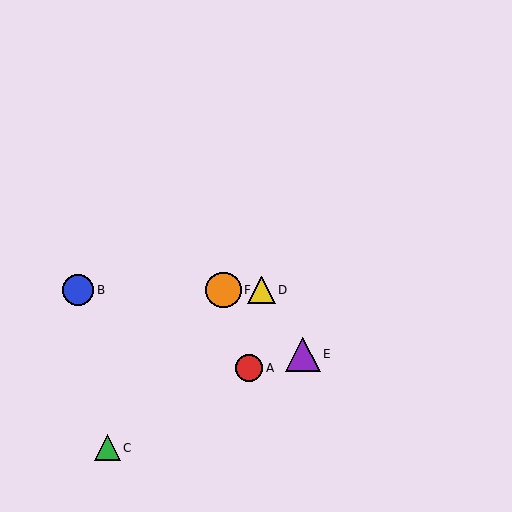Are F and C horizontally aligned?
No, F is at y≈290 and C is at y≈448.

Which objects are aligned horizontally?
Objects B, D, F are aligned horizontally.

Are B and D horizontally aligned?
Yes, both are at y≈290.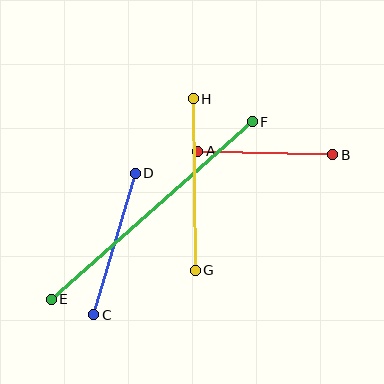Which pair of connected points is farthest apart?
Points E and F are farthest apart.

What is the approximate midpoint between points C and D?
The midpoint is at approximately (115, 244) pixels.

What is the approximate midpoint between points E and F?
The midpoint is at approximately (152, 211) pixels.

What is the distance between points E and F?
The distance is approximately 268 pixels.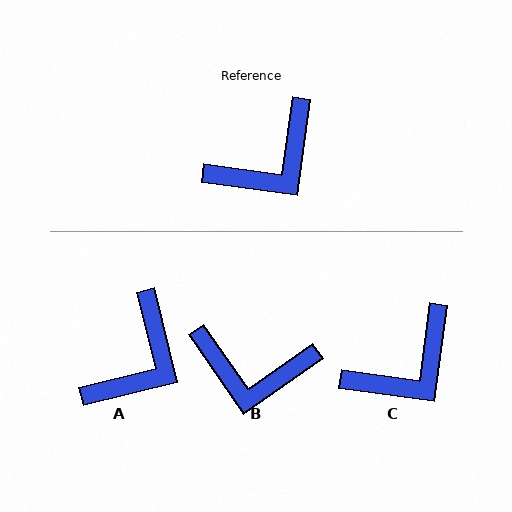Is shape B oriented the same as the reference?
No, it is off by about 47 degrees.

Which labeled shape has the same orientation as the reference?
C.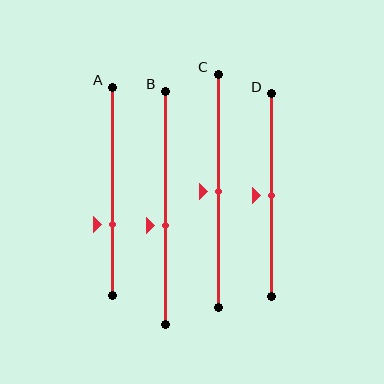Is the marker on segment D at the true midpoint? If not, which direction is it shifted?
Yes, the marker on segment D is at the true midpoint.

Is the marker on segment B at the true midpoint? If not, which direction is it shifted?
No, the marker on segment B is shifted downward by about 8% of the segment length.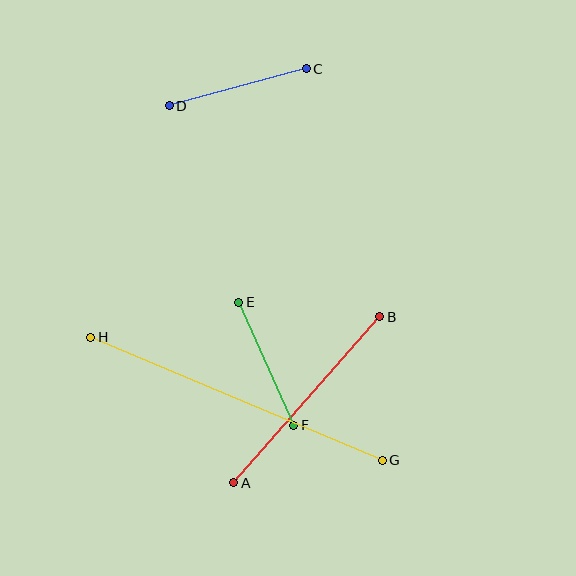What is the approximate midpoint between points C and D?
The midpoint is at approximately (238, 87) pixels.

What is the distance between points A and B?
The distance is approximately 221 pixels.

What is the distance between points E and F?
The distance is approximately 135 pixels.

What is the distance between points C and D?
The distance is approximately 142 pixels.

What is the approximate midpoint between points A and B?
The midpoint is at approximately (307, 400) pixels.